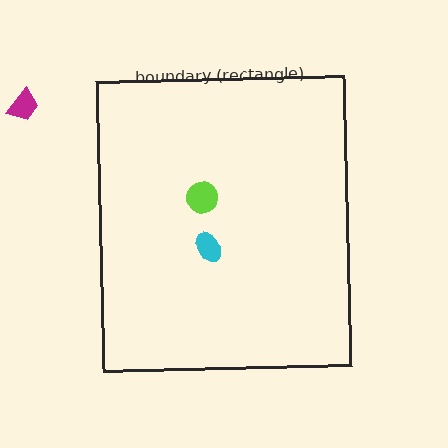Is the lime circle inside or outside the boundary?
Inside.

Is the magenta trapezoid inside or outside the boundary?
Outside.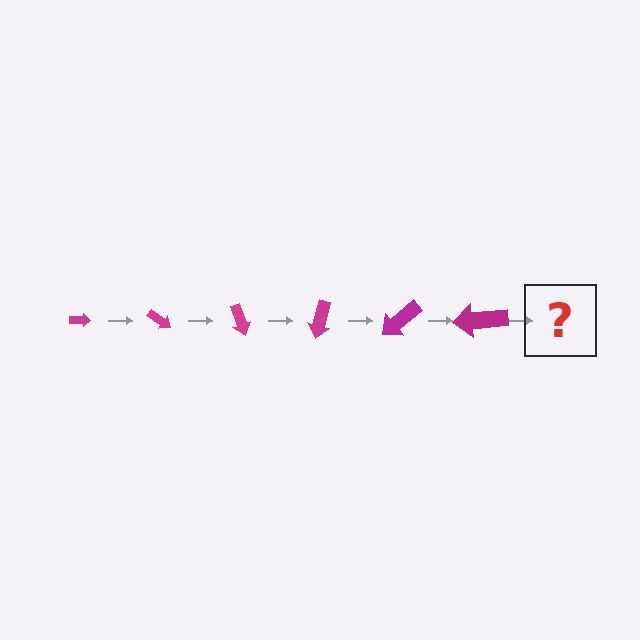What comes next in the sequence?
The next element should be an arrow, larger than the previous one and rotated 210 degrees from the start.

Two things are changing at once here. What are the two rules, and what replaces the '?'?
The two rules are that the arrow grows larger each step and it rotates 35 degrees each step. The '?' should be an arrow, larger than the previous one and rotated 210 degrees from the start.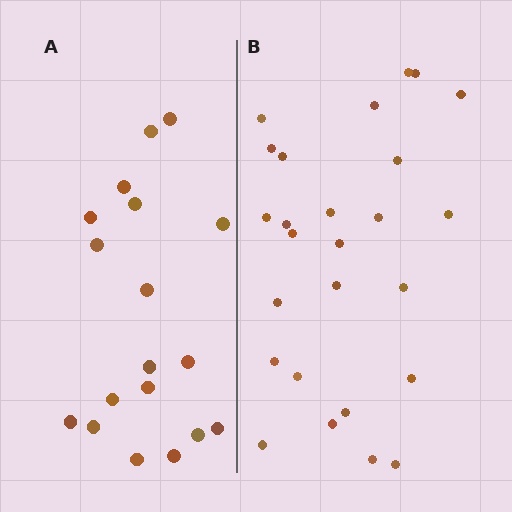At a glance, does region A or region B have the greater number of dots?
Region B (the right region) has more dots.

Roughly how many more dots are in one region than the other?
Region B has roughly 8 or so more dots than region A.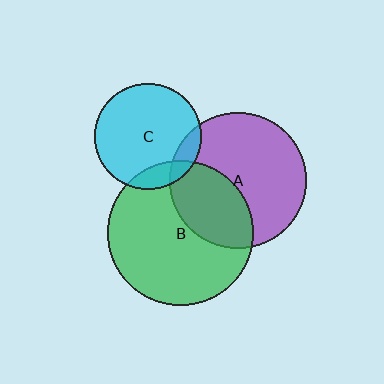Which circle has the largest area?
Circle B (green).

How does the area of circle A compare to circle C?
Approximately 1.6 times.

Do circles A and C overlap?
Yes.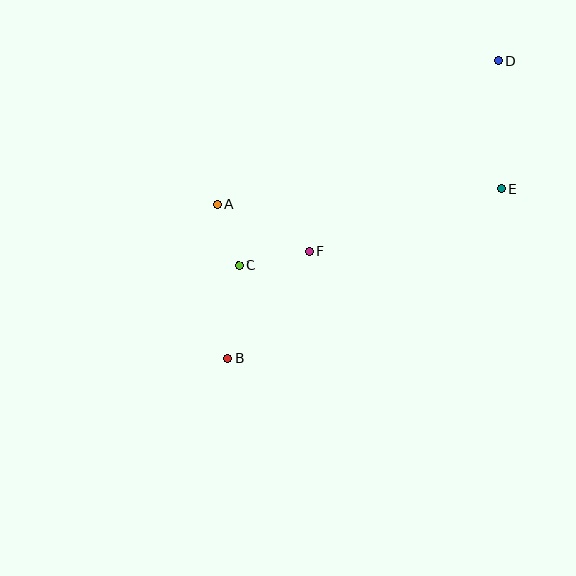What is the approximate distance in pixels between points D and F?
The distance between D and F is approximately 268 pixels.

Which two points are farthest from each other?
Points B and D are farthest from each other.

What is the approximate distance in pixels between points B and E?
The distance between B and E is approximately 322 pixels.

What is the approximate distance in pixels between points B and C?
The distance between B and C is approximately 94 pixels.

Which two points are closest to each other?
Points A and C are closest to each other.